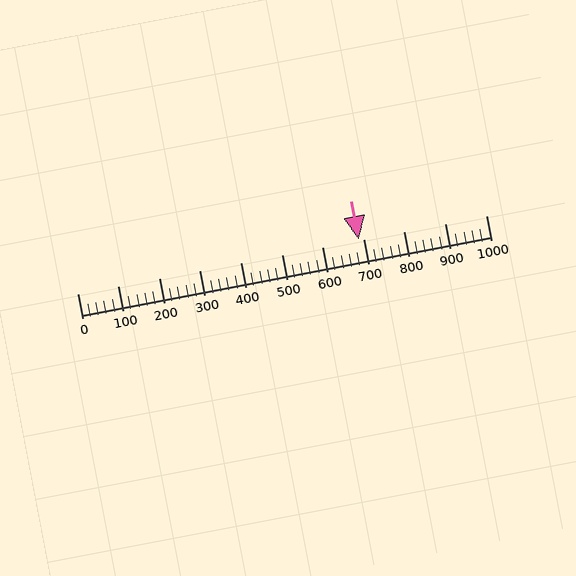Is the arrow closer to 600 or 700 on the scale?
The arrow is closer to 700.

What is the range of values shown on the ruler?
The ruler shows values from 0 to 1000.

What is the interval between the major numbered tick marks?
The major tick marks are spaced 100 units apart.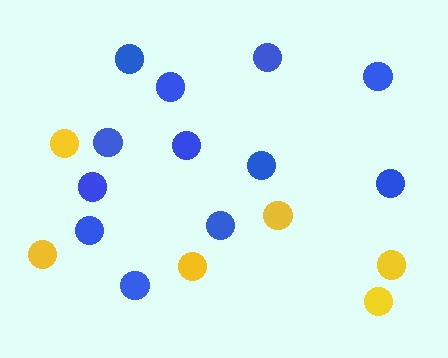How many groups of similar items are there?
There are 2 groups: one group of yellow circles (6) and one group of blue circles (12).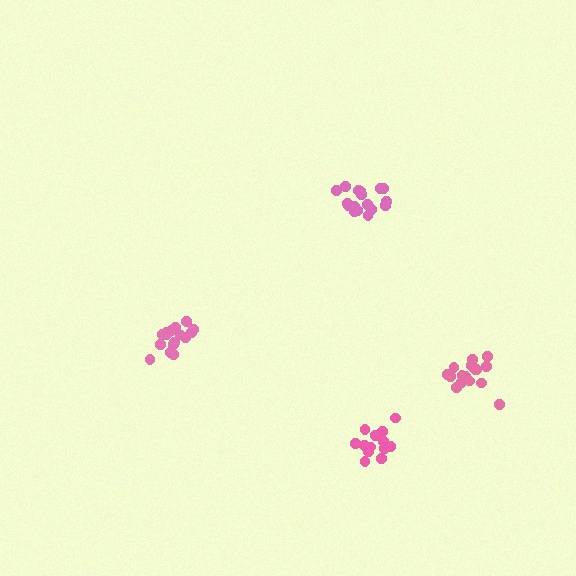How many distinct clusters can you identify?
There are 4 distinct clusters.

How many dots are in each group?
Group 1: 16 dots, Group 2: 17 dots, Group 3: 14 dots, Group 4: 16 dots (63 total).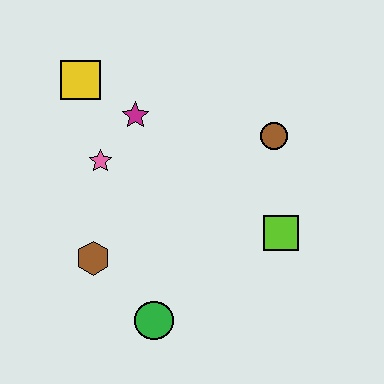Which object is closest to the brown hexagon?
The green circle is closest to the brown hexagon.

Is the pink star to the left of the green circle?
Yes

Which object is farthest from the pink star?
The lime square is farthest from the pink star.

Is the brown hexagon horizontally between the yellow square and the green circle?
Yes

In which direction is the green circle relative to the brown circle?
The green circle is below the brown circle.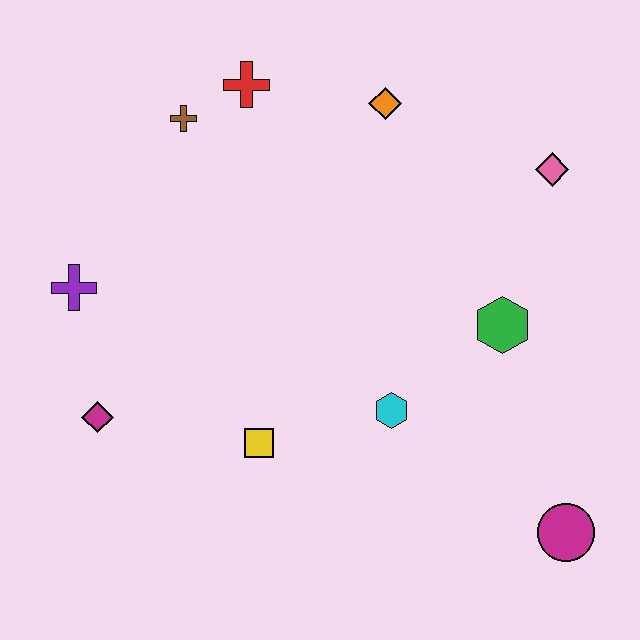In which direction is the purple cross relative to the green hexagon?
The purple cross is to the left of the green hexagon.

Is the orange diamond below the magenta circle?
No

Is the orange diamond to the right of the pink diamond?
No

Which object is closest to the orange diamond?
The red cross is closest to the orange diamond.